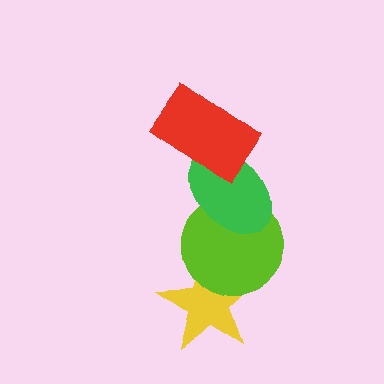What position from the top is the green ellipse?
The green ellipse is 2nd from the top.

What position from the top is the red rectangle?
The red rectangle is 1st from the top.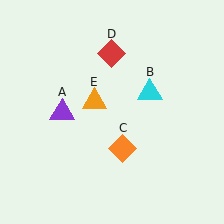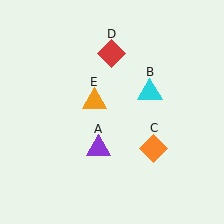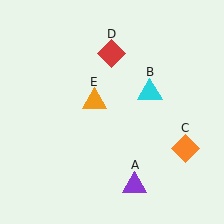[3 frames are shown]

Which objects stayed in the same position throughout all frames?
Cyan triangle (object B) and red diamond (object D) and orange triangle (object E) remained stationary.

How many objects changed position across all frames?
2 objects changed position: purple triangle (object A), orange diamond (object C).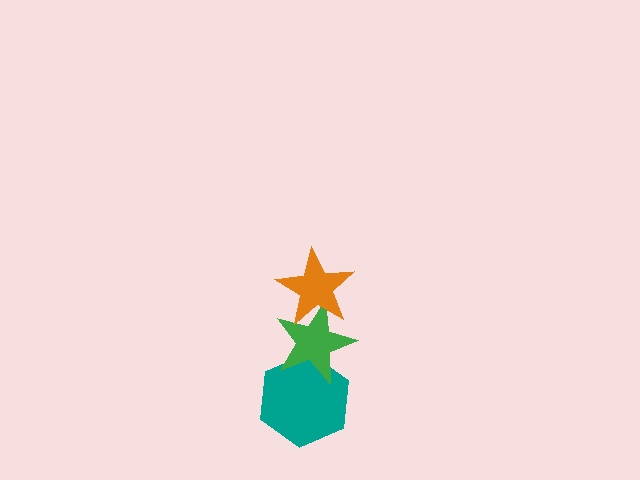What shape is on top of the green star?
The orange star is on top of the green star.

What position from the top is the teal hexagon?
The teal hexagon is 3rd from the top.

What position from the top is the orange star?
The orange star is 1st from the top.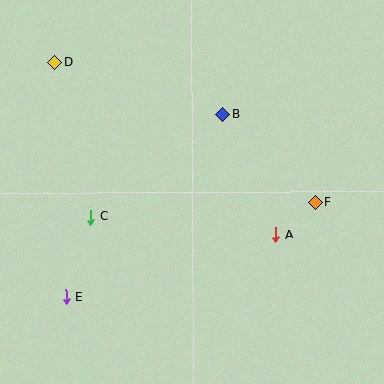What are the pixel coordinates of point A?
Point A is at (276, 234).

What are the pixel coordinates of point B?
Point B is at (222, 114).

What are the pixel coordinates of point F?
Point F is at (315, 203).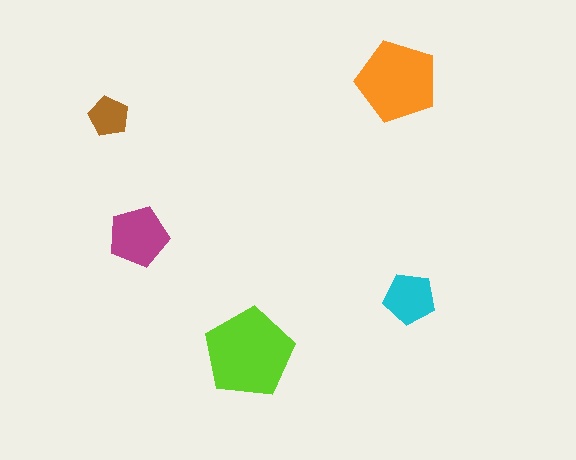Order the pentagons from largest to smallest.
the lime one, the orange one, the magenta one, the cyan one, the brown one.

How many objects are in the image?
There are 5 objects in the image.